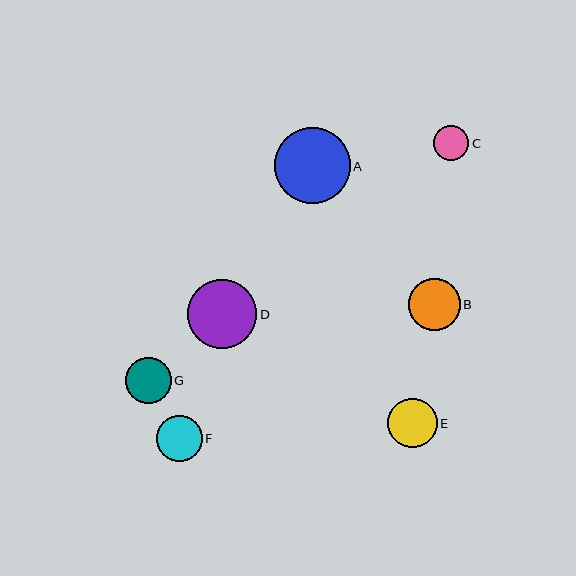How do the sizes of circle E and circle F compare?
Circle E and circle F are approximately the same size.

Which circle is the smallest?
Circle C is the smallest with a size of approximately 35 pixels.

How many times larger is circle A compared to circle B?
Circle A is approximately 1.5 times the size of circle B.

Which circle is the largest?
Circle A is the largest with a size of approximately 76 pixels.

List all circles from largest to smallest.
From largest to smallest: A, D, B, E, G, F, C.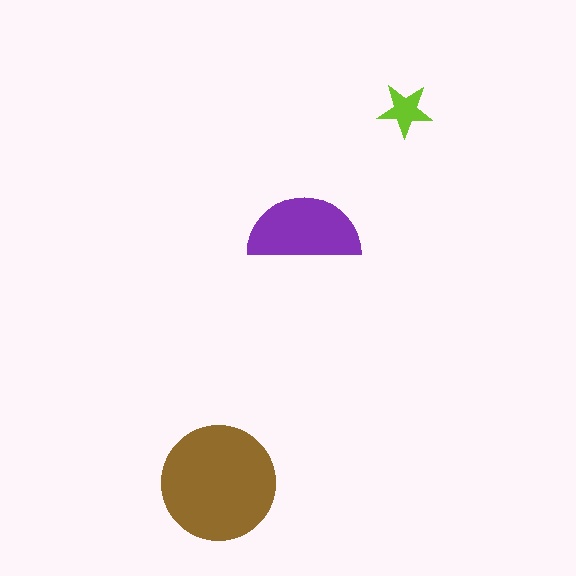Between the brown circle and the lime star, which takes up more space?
The brown circle.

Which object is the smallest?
The lime star.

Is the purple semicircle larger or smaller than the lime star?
Larger.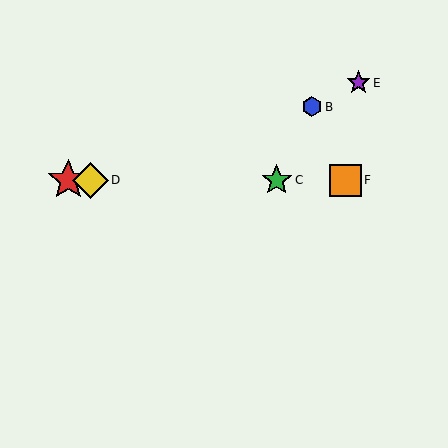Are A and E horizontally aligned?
No, A is at y≈180 and E is at y≈83.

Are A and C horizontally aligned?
Yes, both are at y≈180.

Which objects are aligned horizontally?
Objects A, C, D, F are aligned horizontally.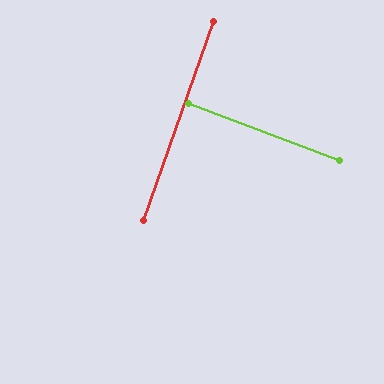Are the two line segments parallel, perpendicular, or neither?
Perpendicular — they meet at approximately 89°.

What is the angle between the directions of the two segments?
Approximately 89 degrees.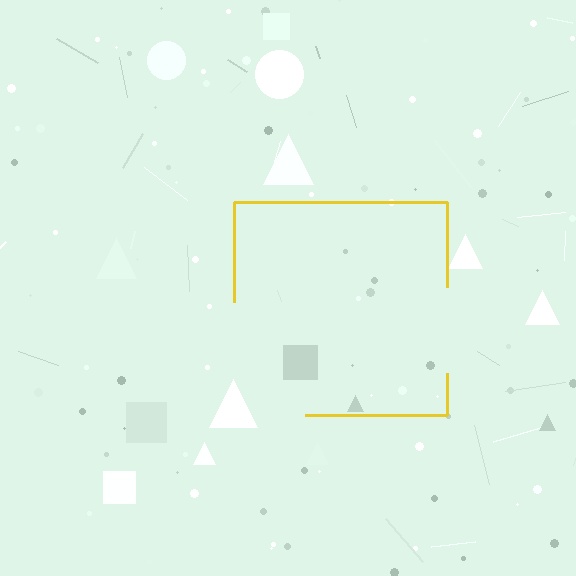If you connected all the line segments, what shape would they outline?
They would outline a square.